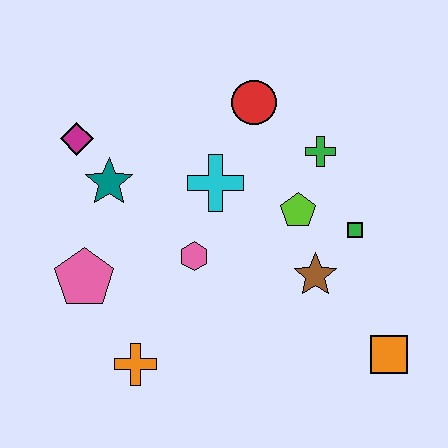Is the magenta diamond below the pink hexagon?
No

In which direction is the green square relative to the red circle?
The green square is below the red circle.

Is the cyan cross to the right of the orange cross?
Yes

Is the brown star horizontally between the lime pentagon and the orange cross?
No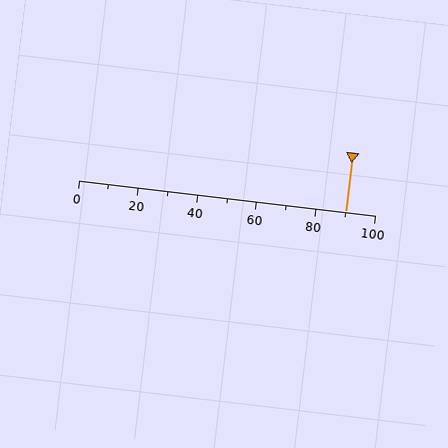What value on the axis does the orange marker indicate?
The marker indicates approximately 90.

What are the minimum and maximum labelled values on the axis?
The axis runs from 0 to 100.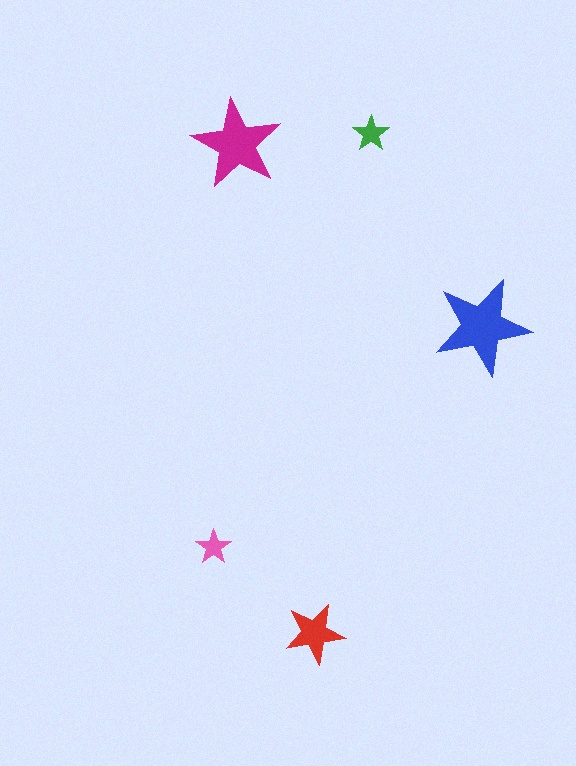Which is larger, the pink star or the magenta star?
The magenta one.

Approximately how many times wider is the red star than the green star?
About 1.5 times wider.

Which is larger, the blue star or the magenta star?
The blue one.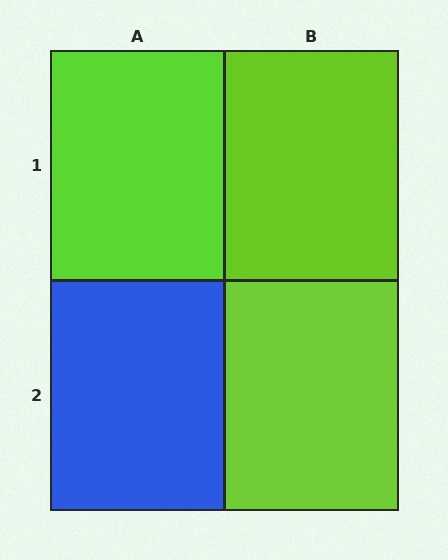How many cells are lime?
3 cells are lime.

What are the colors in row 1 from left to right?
Lime, lime.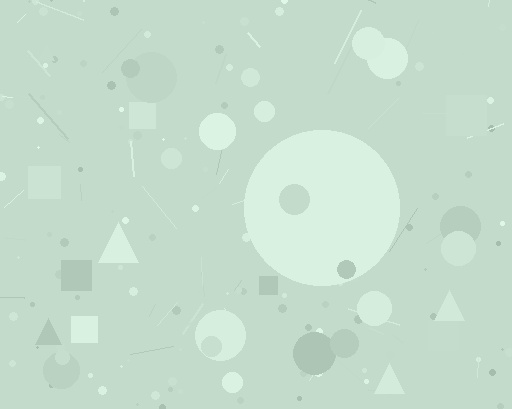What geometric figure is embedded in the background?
A circle is embedded in the background.